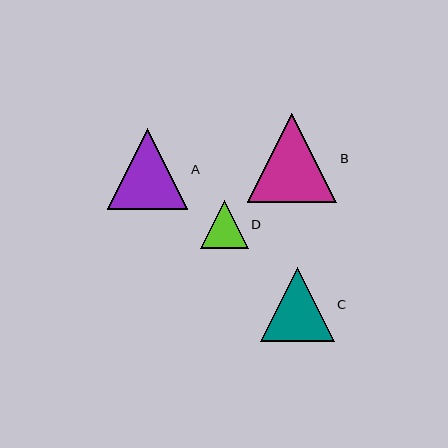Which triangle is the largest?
Triangle B is the largest with a size of approximately 90 pixels.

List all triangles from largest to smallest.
From largest to smallest: B, A, C, D.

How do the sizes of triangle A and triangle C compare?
Triangle A and triangle C are approximately the same size.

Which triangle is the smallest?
Triangle D is the smallest with a size of approximately 48 pixels.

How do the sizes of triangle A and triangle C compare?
Triangle A and triangle C are approximately the same size.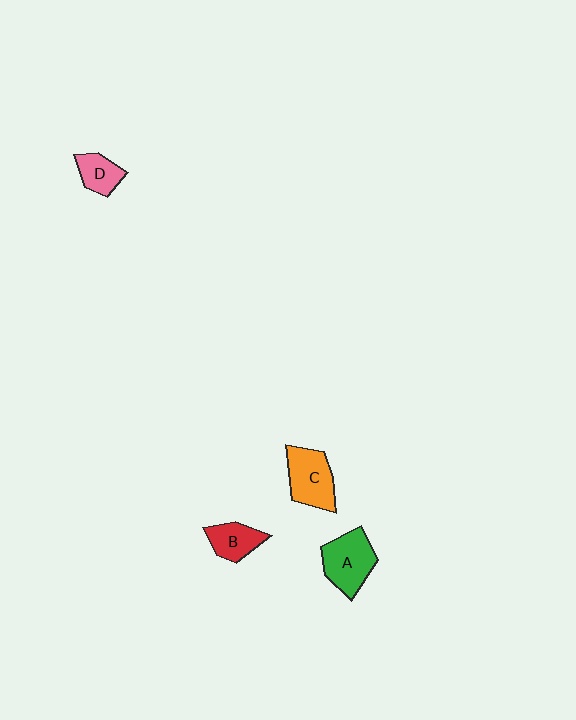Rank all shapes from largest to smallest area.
From largest to smallest: A (green), C (orange), B (red), D (pink).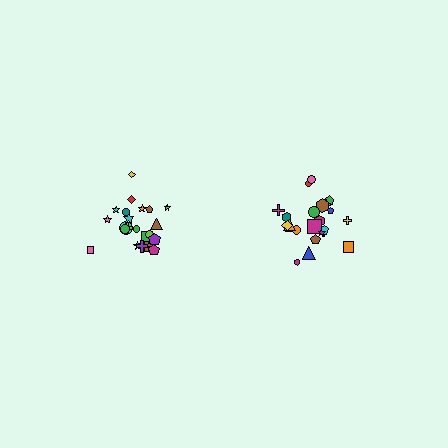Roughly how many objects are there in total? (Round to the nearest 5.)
Roughly 45 objects in total.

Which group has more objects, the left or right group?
The right group.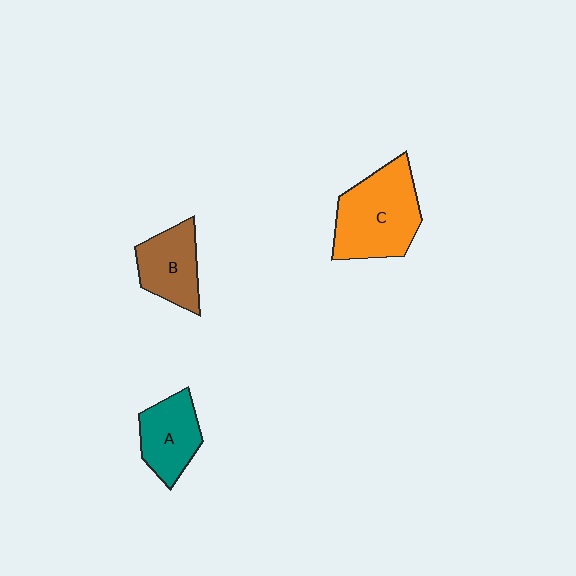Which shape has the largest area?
Shape C (orange).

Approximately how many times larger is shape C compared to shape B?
Approximately 1.6 times.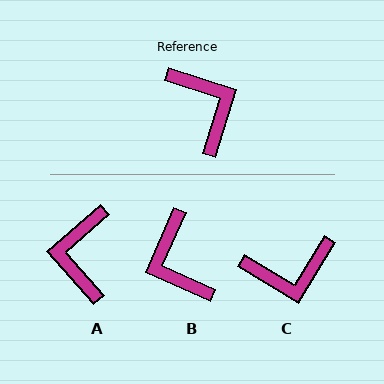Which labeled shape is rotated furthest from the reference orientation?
B, about 174 degrees away.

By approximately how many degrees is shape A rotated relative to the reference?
Approximately 149 degrees counter-clockwise.